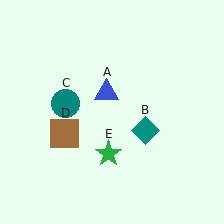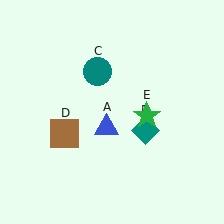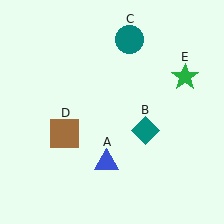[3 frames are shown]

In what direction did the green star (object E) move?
The green star (object E) moved up and to the right.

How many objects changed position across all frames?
3 objects changed position: blue triangle (object A), teal circle (object C), green star (object E).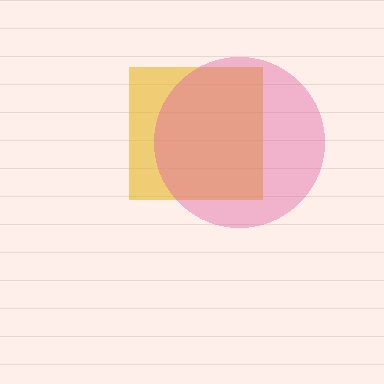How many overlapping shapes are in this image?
There are 2 overlapping shapes in the image.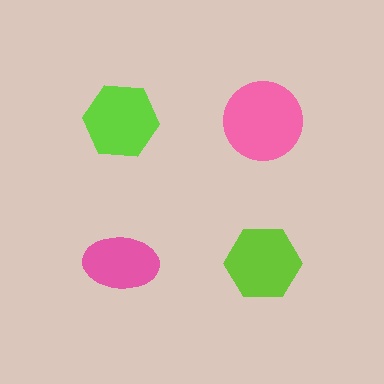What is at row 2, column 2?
A lime hexagon.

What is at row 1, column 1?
A lime hexagon.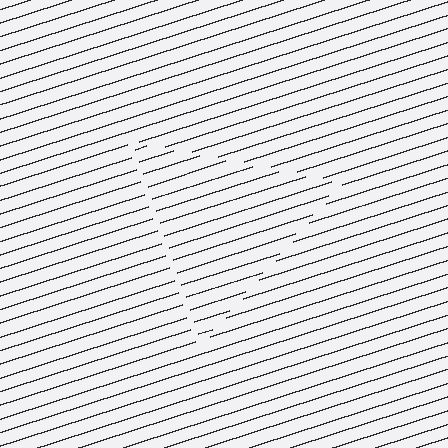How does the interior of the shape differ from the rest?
The interior of the shape contains the same grating, shifted by half a period — the contour is defined by the phase discontinuity where line-ends from the inner and outer gratings abut.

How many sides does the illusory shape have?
3 sides — the line-ends trace a triangle.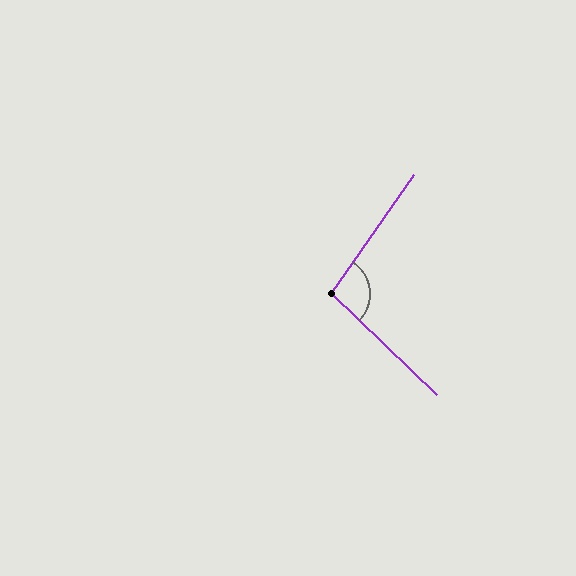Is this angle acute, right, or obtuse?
It is obtuse.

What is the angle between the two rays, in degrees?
Approximately 99 degrees.